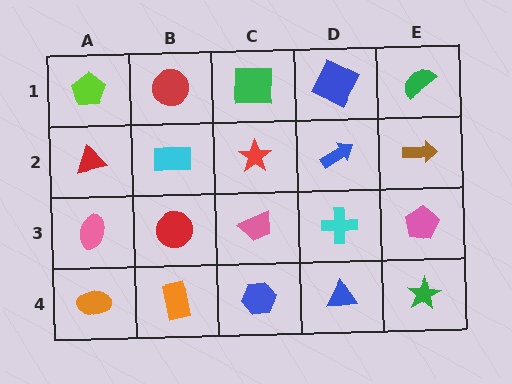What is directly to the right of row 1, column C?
A blue square.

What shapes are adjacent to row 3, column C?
A red star (row 2, column C), a blue hexagon (row 4, column C), a red circle (row 3, column B), a cyan cross (row 3, column D).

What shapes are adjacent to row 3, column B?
A cyan rectangle (row 2, column B), an orange rectangle (row 4, column B), a pink ellipse (row 3, column A), a pink trapezoid (row 3, column C).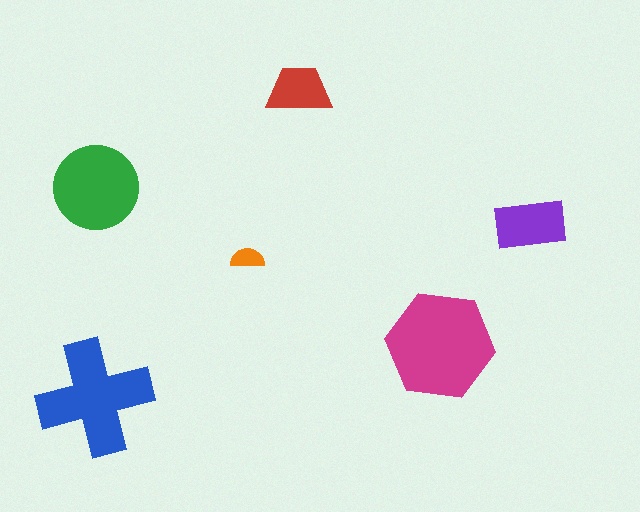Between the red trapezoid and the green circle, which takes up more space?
The green circle.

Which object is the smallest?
The orange semicircle.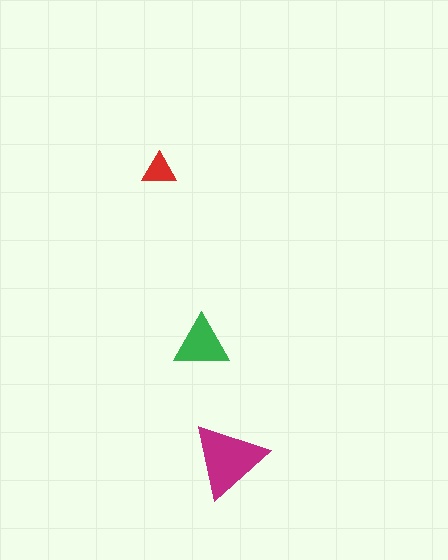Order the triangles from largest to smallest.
the magenta one, the green one, the red one.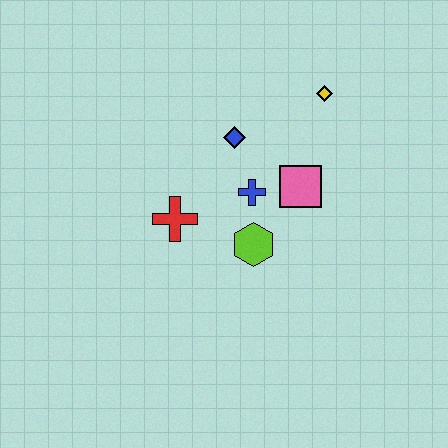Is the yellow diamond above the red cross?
Yes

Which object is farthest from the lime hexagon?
The yellow diamond is farthest from the lime hexagon.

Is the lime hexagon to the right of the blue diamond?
Yes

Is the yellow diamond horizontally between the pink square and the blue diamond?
No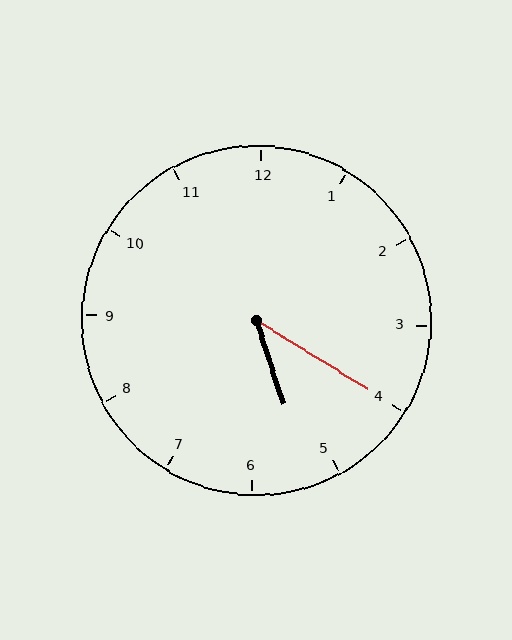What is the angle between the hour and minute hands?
Approximately 40 degrees.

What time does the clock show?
5:20.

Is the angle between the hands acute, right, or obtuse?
It is acute.